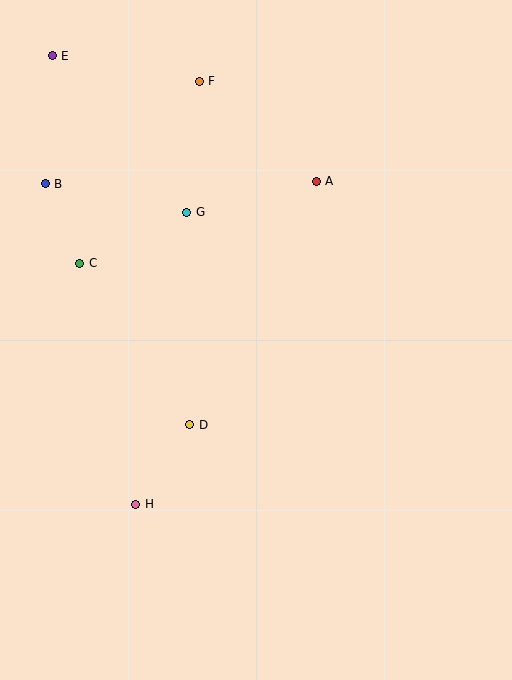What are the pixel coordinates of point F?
Point F is at (199, 81).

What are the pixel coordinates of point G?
Point G is at (187, 212).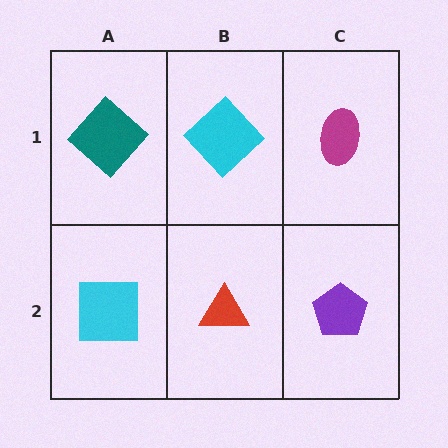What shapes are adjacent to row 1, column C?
A purple pentagon (row 2, column C), a cyan diamond (row 1, column B).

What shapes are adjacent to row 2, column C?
A magenta ellipse (row 1, column C), a red triangle (row 2, column B).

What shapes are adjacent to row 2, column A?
A teal diamond (row 1, column A), a red triangle (row 2, column B).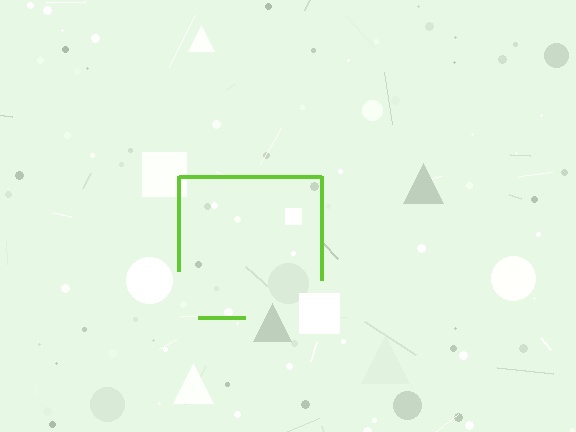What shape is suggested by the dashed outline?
The dashed outline suggests a square.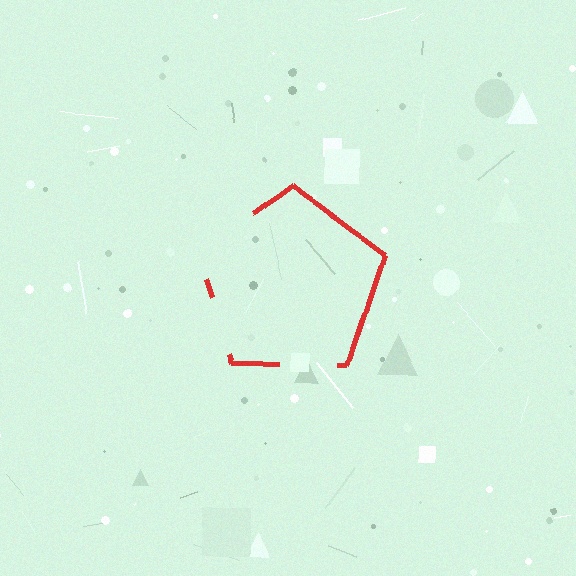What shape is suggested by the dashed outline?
The dashed outline suggests a pentagon.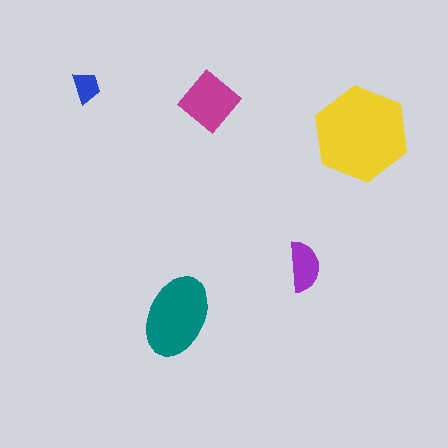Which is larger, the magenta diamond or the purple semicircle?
The magenta diamond.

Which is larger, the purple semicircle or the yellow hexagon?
The yellow hexagon.